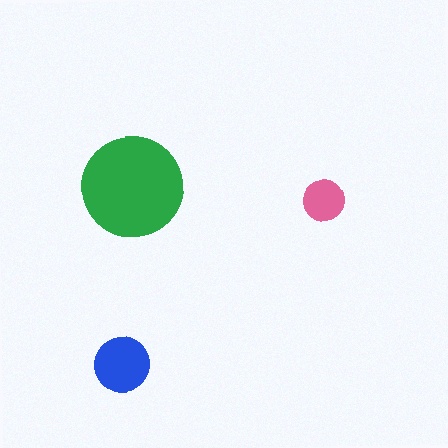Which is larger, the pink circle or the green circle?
The green one.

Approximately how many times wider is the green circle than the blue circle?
About 2 times wider.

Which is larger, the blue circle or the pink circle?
The blue one.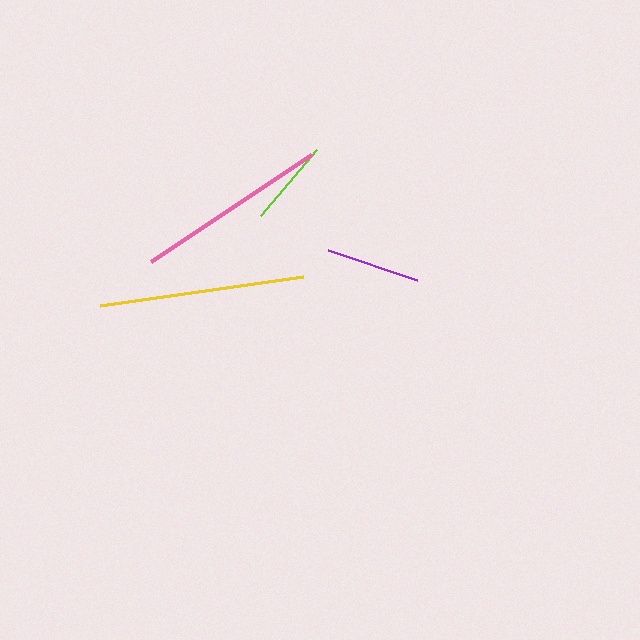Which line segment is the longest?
The yellow line is the longest at approximately 205 pixels.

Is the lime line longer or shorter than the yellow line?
The yellow line is longer than the lime line.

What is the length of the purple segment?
The purple segment is approximately 94 pixels long.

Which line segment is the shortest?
The lime line is the shortest at approximately 86 pixels.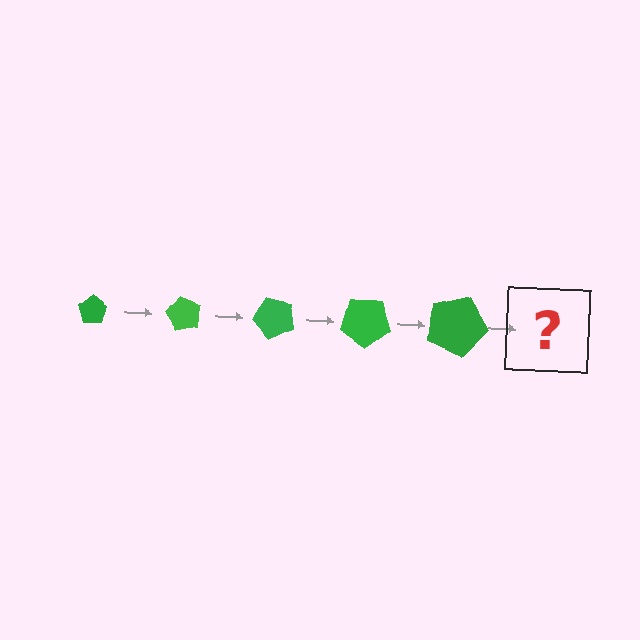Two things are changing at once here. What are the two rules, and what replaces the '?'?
The two rules are that the pentagon grows larger each step and it rotates 60 degrees each step. The '?' should be a pentagon, larger than the previous one and rotated 300 degrees from the start.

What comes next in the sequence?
The next element should be a pentagon, larger than the previous one and rotated 300 degrees from the start.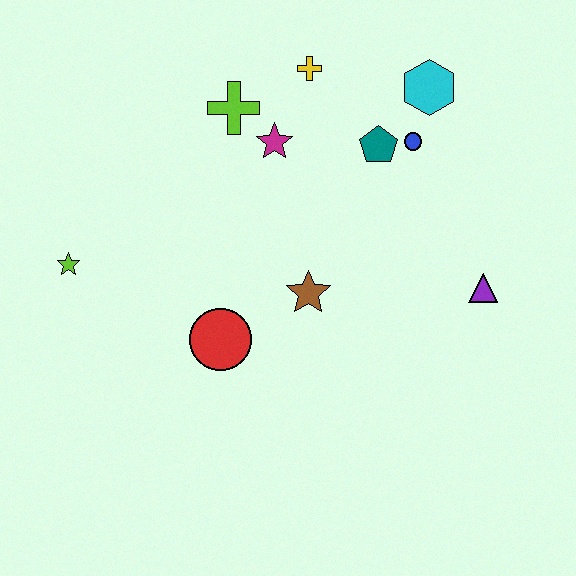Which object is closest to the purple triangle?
The blue circle is closest to the purple triangle.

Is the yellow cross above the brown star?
Yes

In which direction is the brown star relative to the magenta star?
The brown star is below the magenta star.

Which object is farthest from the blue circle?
The lime star is farthest from the blue circle.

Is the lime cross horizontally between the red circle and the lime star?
No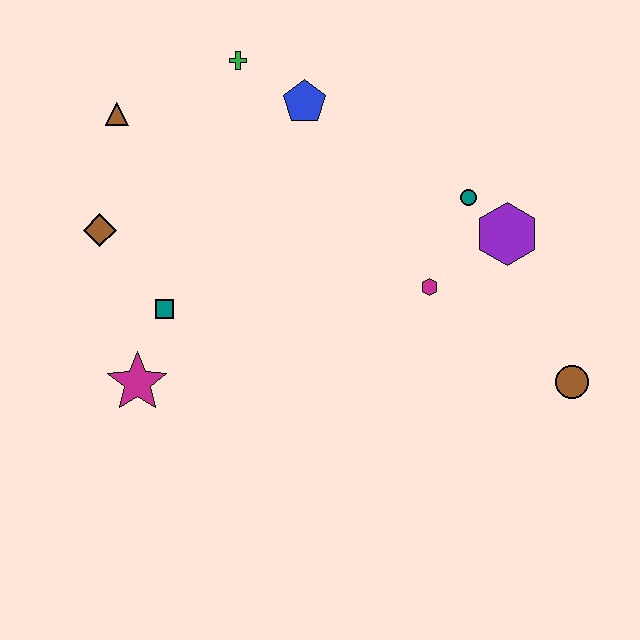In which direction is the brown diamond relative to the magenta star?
The brown diamond is above the magenta star.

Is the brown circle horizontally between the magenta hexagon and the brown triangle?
No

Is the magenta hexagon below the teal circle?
Yes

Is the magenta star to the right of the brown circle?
No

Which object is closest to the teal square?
The magenta star is closest to the teal square.